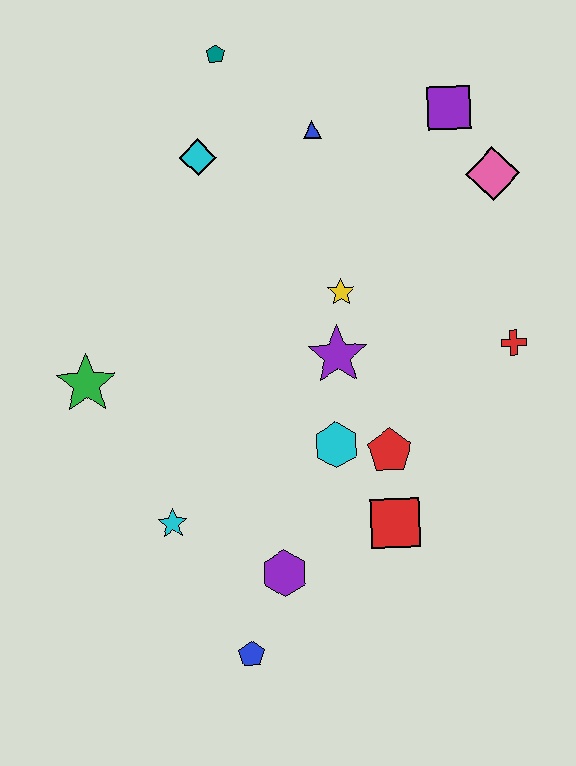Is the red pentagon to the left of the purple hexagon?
No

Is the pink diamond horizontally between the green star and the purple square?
No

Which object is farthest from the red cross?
The green star is farthest from the red cross.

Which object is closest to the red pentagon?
The cyan hexagon is closest to the red pentagon.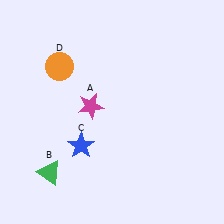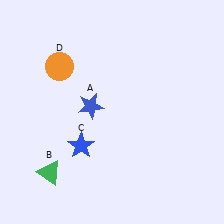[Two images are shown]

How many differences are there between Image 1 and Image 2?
There is 1 difference between the two images.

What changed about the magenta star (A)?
In Image 1, A is magenta. In Image 2, it changed to blue.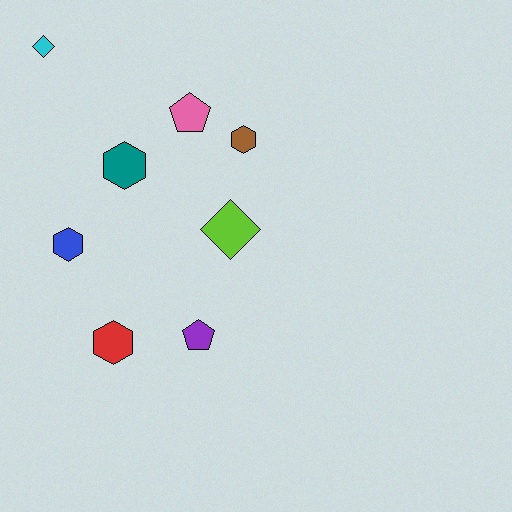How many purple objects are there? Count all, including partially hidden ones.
There is 1 purple object.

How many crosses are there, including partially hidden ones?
There are no crosses.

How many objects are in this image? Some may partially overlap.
There are 8 objects.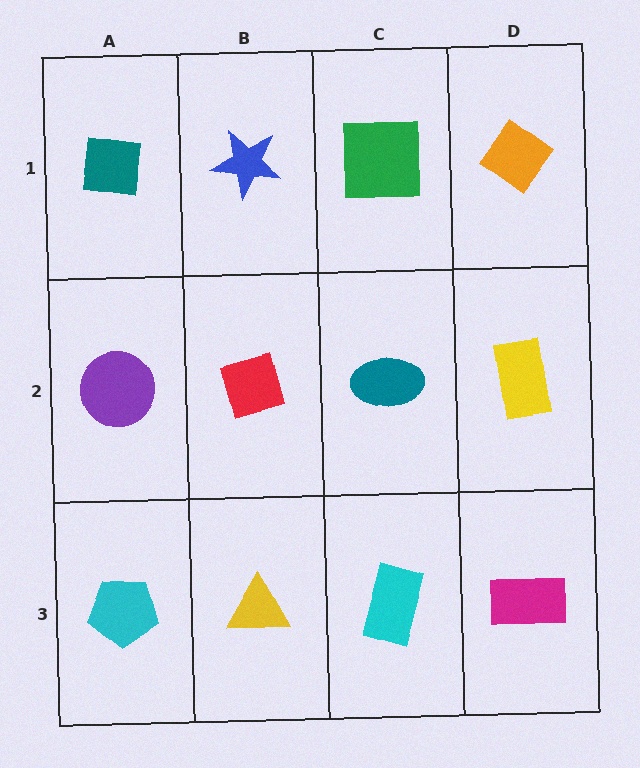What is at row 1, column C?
A green square.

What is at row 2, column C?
A teal ellipse.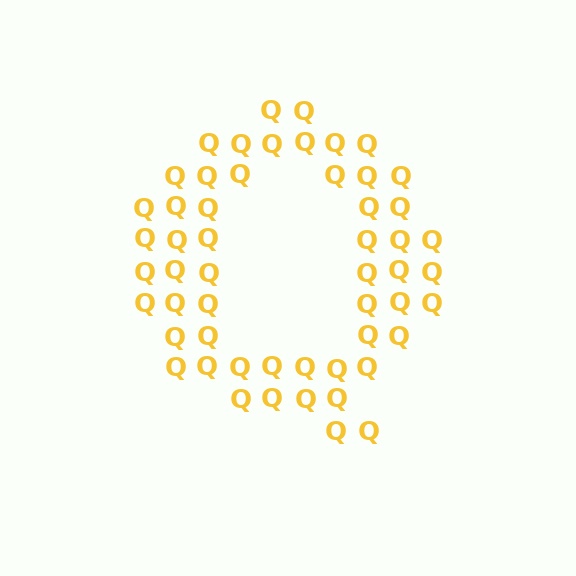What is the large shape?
The large shape is the letter Q.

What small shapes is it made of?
It is made of small letter Q's.